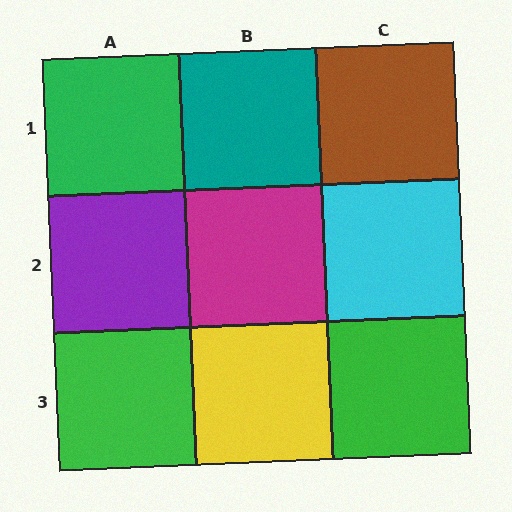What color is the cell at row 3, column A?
Green.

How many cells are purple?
1 cell is purple.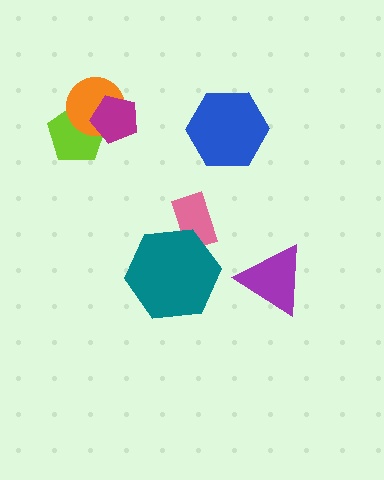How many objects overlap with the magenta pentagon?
2 objects overlap with the magenta pentagon.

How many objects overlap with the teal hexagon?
1 object overlaps with the teal hexagon.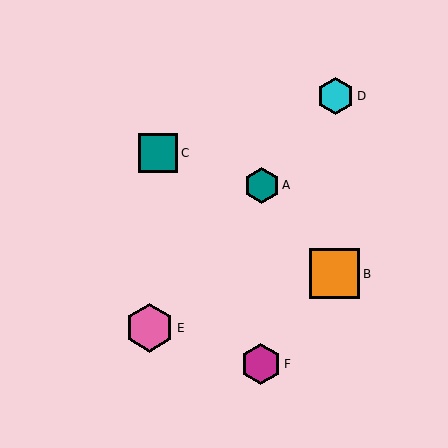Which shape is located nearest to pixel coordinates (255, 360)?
The magenta hexagon (labeled F) at (261, 364) is nearest to that location.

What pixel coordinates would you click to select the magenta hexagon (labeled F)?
Click at (261, 364) to select the magenta hexagon F.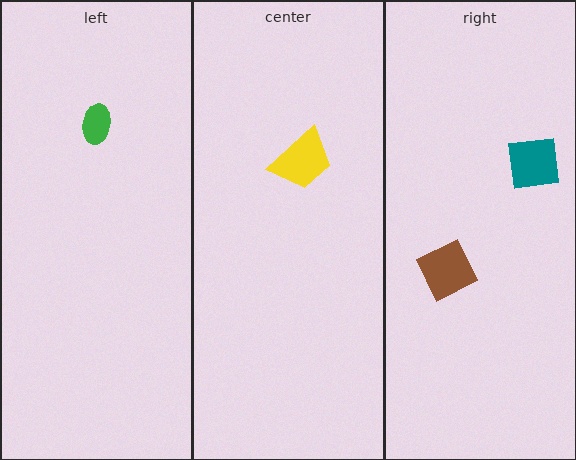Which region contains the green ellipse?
The left region.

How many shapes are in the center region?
1.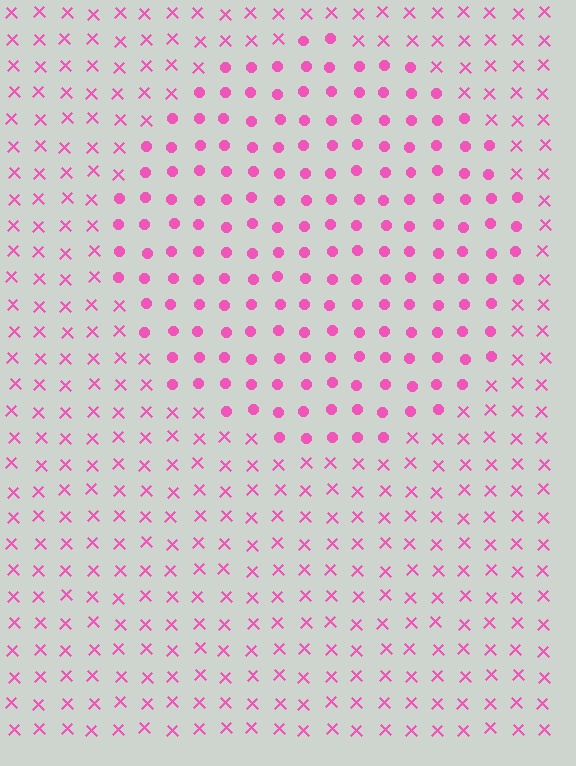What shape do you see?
I see a circle.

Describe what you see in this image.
The image is filled with small pink elements arranged in a uniform grid. A circle-shaped region contains circles, while the surrounding area contains X marks. The boundary is defined purely by the change in element shape.